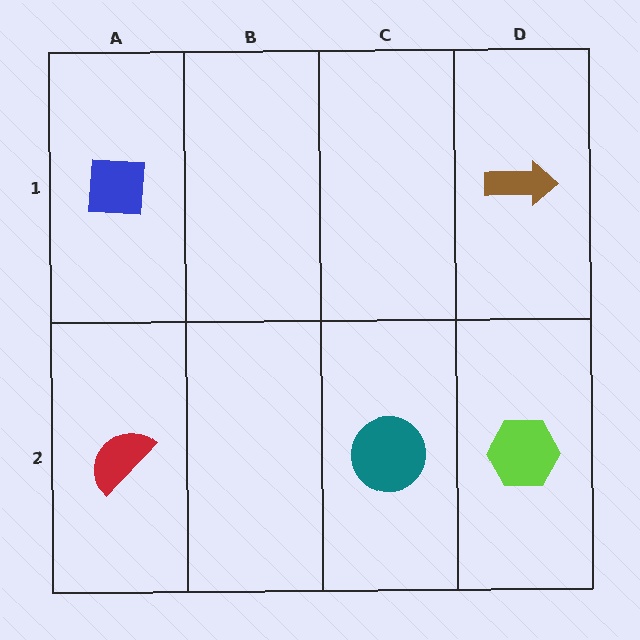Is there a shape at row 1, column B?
No, that cell is empty.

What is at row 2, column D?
A lime hexagon.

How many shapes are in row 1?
2 shapes.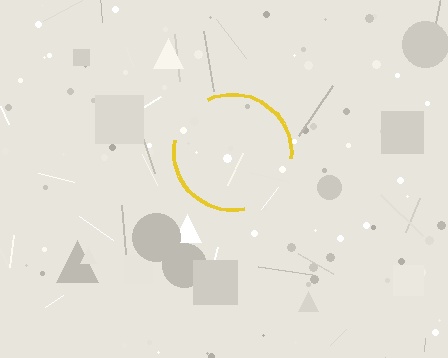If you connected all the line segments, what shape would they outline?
They would outline a circle.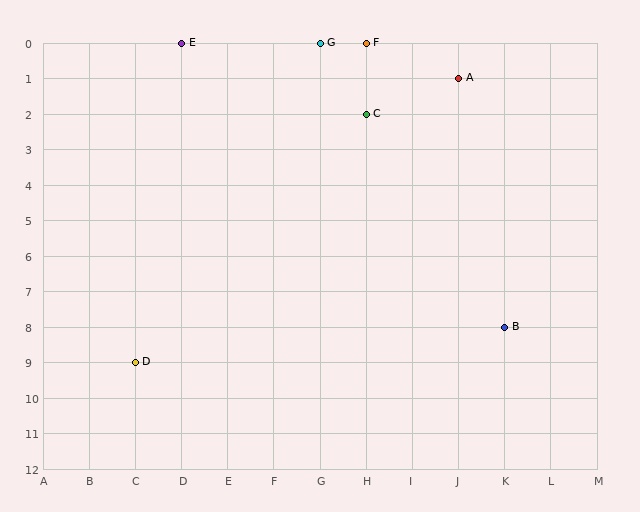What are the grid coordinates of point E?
Point E is at grid coordinates (D, 0).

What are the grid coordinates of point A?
Point A is at grid coordinates (J, 1).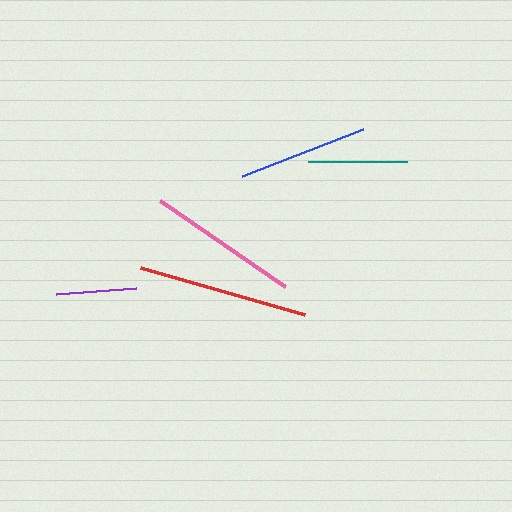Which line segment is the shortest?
The purple line is the shortest at approximately 80 pixels.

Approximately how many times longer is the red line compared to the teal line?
The red line is approximately 1.7 times the length of the teal line.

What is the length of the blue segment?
The blue segment is approximately 130 pixels long.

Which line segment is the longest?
The red line is the longest at approximately 171 pixels.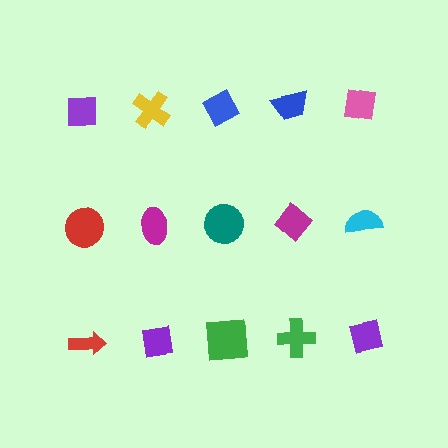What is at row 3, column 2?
A purple square.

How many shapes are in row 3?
5 shapes.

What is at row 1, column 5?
A pink square.